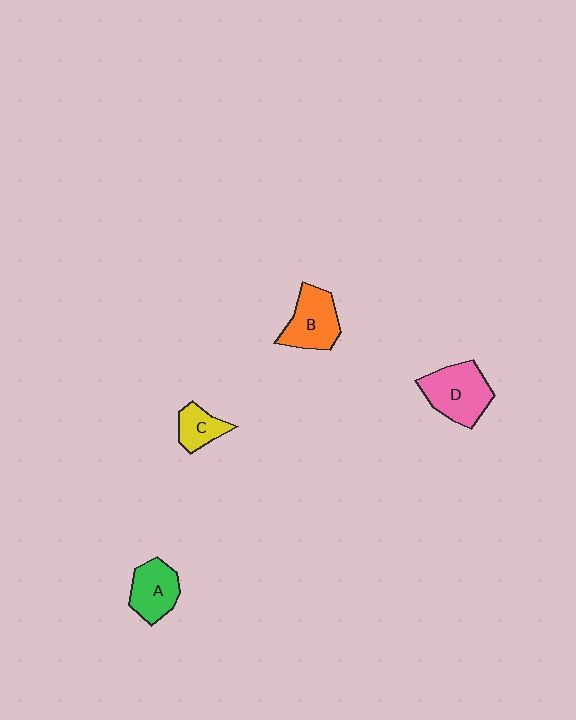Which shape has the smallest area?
Shape C (yellow).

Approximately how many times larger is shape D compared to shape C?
Approximately 2.0 times.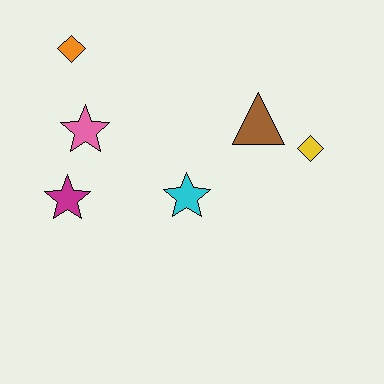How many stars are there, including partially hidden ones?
There are 3 stars.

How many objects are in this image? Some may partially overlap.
There are 6 objects.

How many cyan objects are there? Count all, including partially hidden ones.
There is 1 cyan object.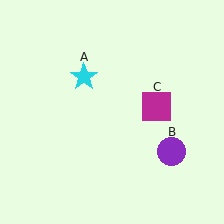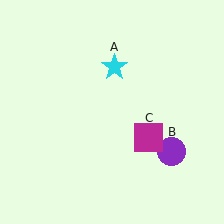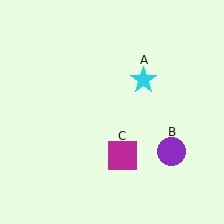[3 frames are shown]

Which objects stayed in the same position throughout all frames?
Purple circle (object B) remained stationary.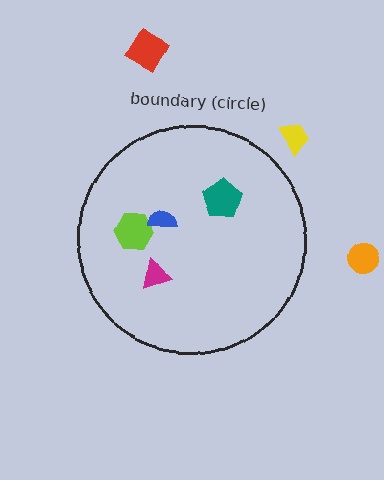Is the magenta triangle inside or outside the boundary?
Inside.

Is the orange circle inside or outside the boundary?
Outside.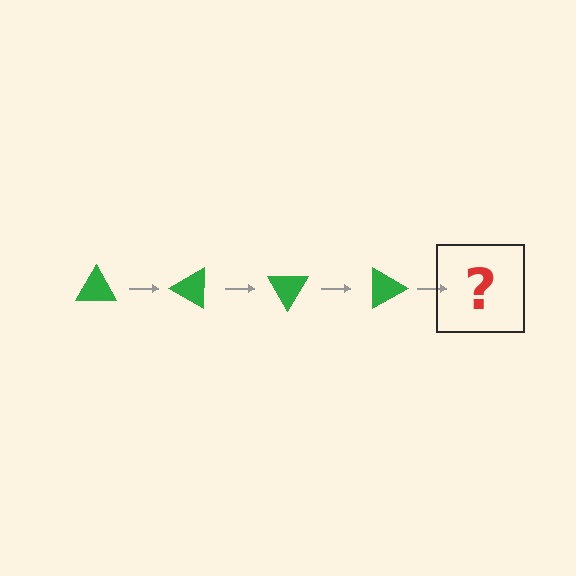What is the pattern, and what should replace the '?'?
The pattern is that the triangle rotates 30 degrees each step. The '?' should be a green triangle rotated 120 degrees.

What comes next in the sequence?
The next element should be a green triangle rotated 120 degrees.